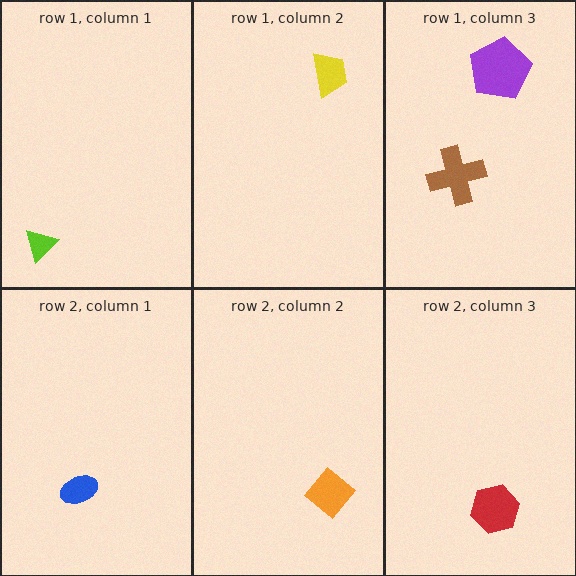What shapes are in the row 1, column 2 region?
The yellow trapezoid.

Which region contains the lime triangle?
The row 1, column 1 region.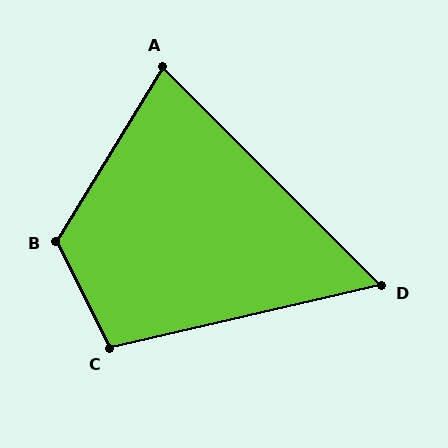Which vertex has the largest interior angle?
B, at approximately 122 degrees.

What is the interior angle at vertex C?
Approximately 104 degrees (obtuse).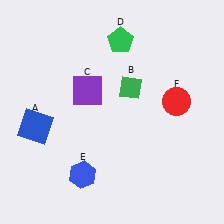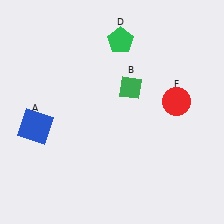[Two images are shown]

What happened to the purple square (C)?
The purple square (C) was removed in Image 2. It was in the top-left area of Image 1.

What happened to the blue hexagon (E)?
The blue hexagon (E) was removed in Image 2. It was in the bottom-left area of Image 1.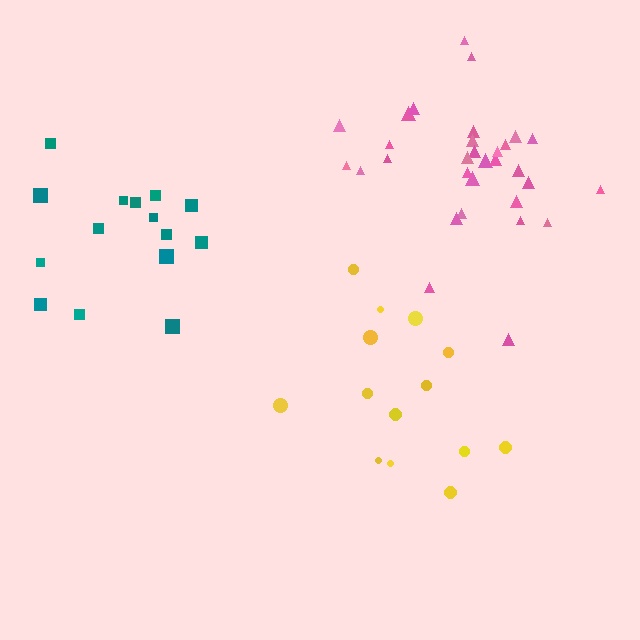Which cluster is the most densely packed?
Pink.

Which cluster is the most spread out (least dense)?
Yellow.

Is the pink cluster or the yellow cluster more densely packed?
Pink.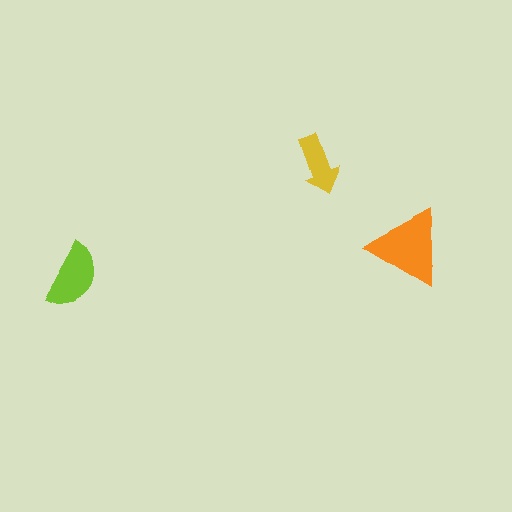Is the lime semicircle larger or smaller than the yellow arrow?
Larger.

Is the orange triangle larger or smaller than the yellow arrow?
Larger.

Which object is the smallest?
The yellow arrow.